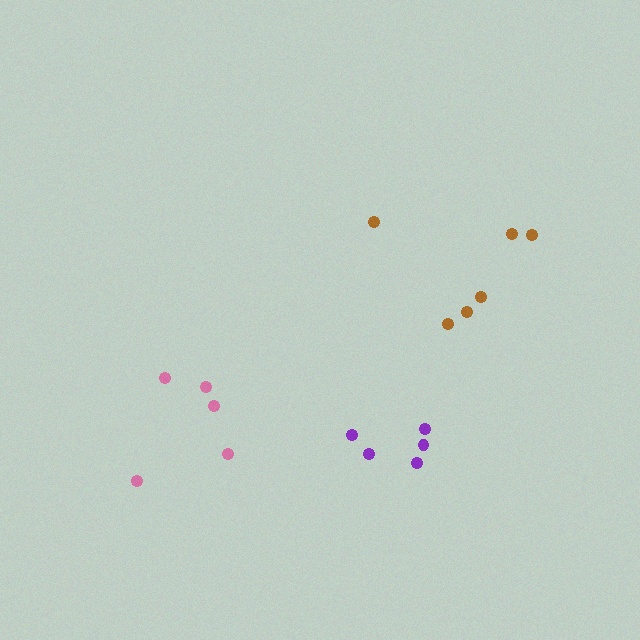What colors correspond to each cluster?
The clusters are colored: purple, brown, pink.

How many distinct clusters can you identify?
There are 3 distinct clusters.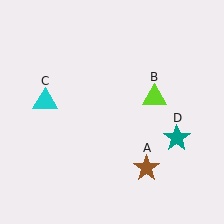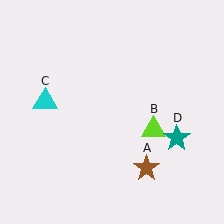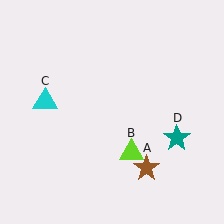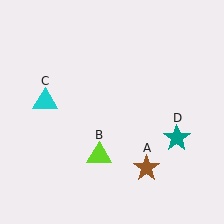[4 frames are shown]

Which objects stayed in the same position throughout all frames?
Brown star (object A) and cyan triangle (object C) and teal star (object D) remained stationary.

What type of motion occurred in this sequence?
The lime triangle (object B) rotated clockwise around the center of the scene.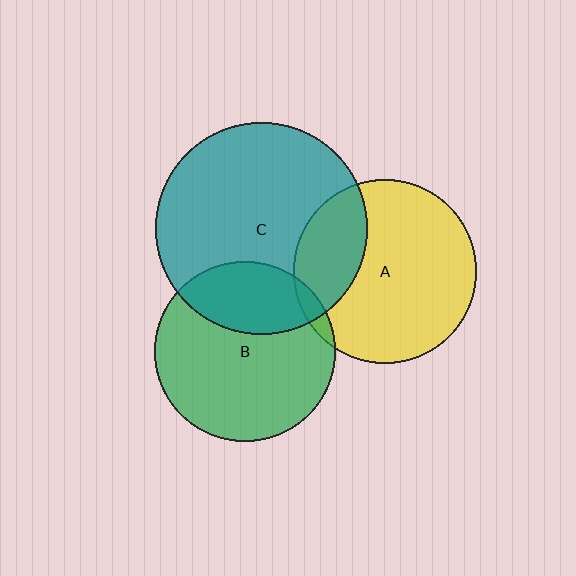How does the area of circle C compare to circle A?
Approximately 1.3 times.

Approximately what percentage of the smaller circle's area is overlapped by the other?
Approximately 5%.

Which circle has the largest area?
Circle C (teal).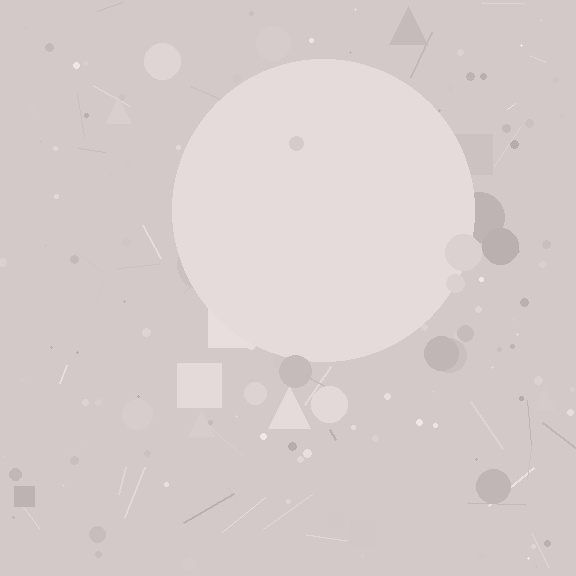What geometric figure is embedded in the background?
A circle is embedded in the background.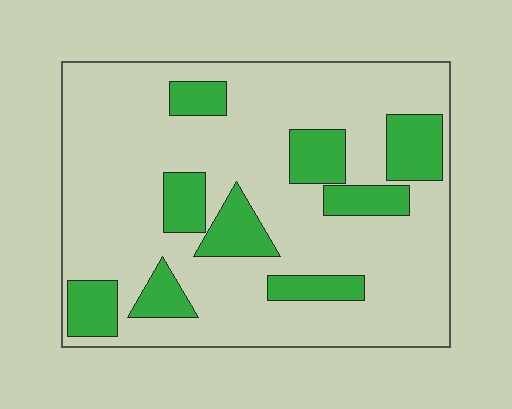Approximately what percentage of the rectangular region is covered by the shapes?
Approximately 25%.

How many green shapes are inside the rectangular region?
9.